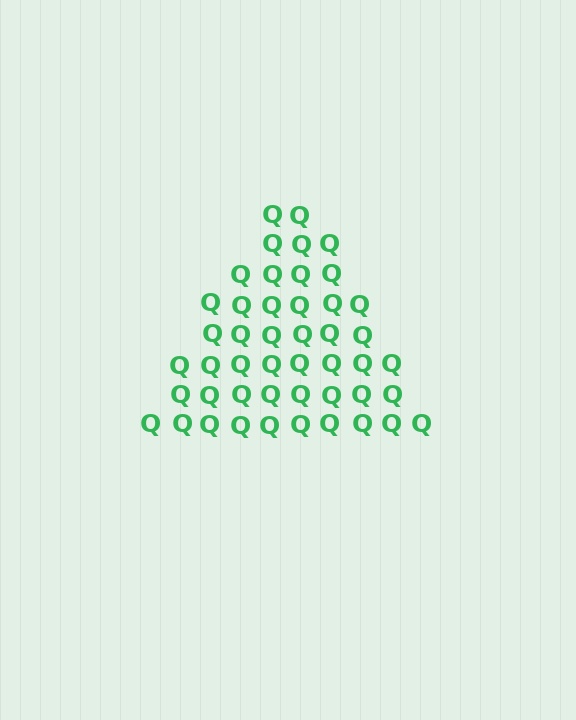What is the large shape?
The large shape is a triangle.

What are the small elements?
The small elements are letter Q's.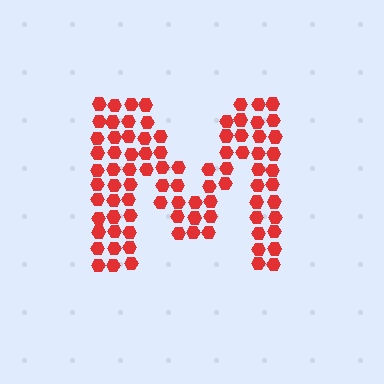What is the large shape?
The large shape is the letter M.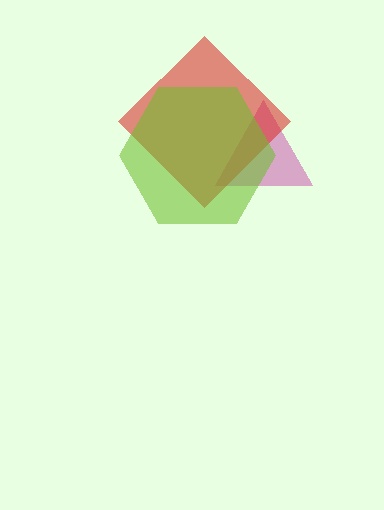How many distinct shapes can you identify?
There are 3 distinct shapes: a magenta triangle, a red diamond, a lime hexagon.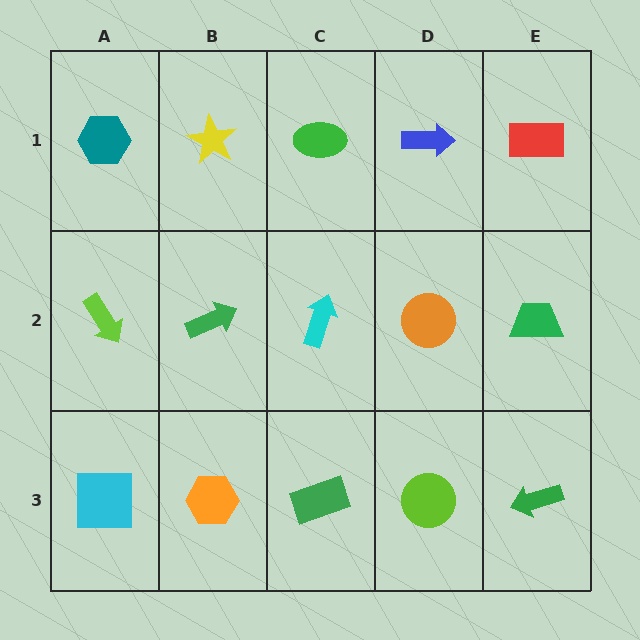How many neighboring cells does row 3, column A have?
2.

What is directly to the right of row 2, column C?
An orange circle.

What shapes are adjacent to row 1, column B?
A green arrow (row 2, column B), a teal hexagon (row 1, column A), a green ellipse (row 1, column C).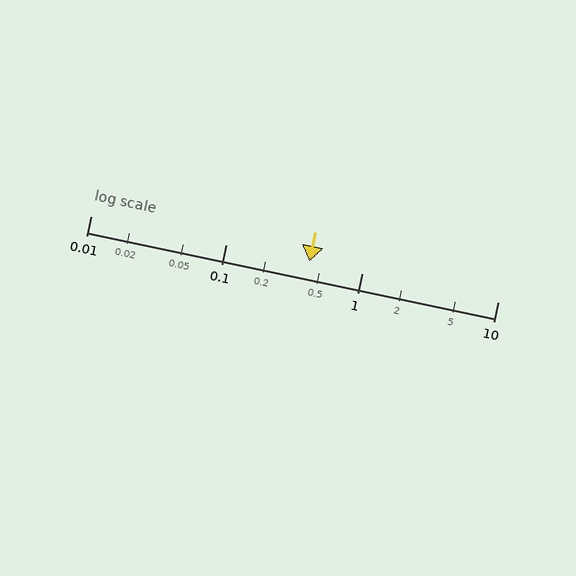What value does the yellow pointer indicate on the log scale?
The pointer indicates approximately 0.41.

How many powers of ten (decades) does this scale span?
The scale spans 3 decades, from 0.01 to 10.